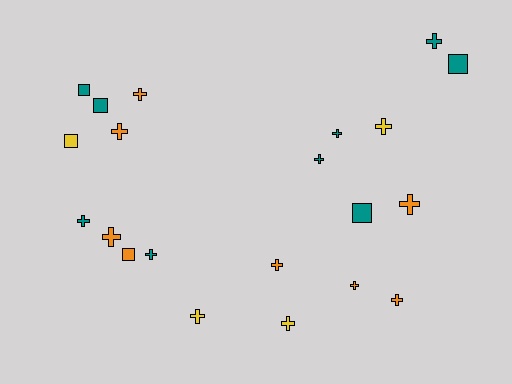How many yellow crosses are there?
There are 3 yellow crosses.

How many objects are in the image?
There are 21 objects.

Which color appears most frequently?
Teal, with 9 objects.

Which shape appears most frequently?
Cross, with 15 objects.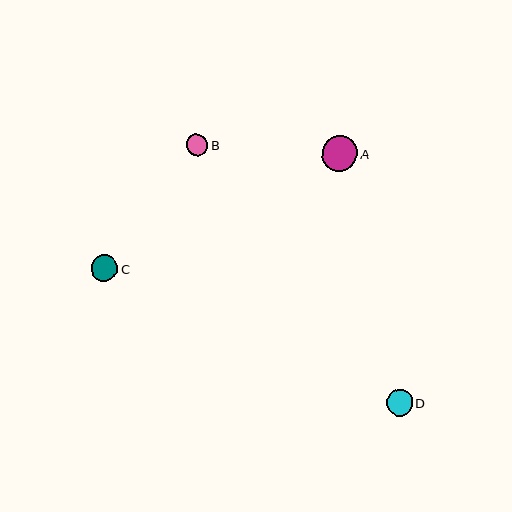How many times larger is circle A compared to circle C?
Circle A is approximately 1.3 times the size of circle C.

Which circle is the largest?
Circle A is the largest with a size of approximately 36 pixels.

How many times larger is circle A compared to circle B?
Circle A is approximately 1.6 times the size of circle B.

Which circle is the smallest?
Circle B is the smallest with a size of approximately 22 pixels.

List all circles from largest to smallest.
From largest to smallest: A, C, D, B.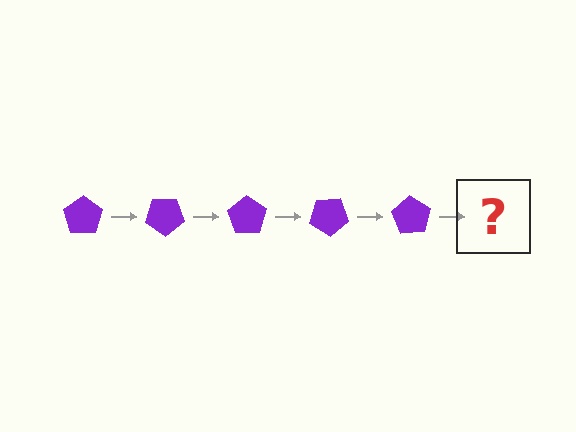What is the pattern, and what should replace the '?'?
The pattern is that the pentagon rotates 35 degrees each step. The '?' should be a purple pentagon rotated 175 degrees.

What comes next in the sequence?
The next element should be a purple pentagon rotated 175 degrees.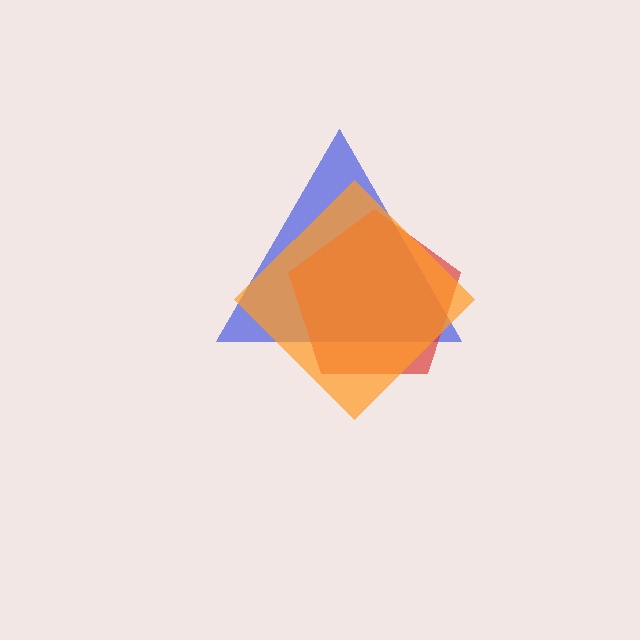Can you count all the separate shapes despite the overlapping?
Yes, there are 3 separate shapes.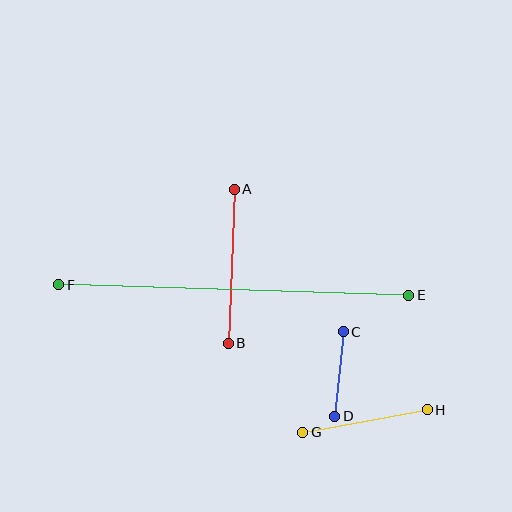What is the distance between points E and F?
The distance is approximately 350 pixels.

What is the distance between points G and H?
The distance is approximately 126 pixels.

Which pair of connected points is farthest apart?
Points E and F are farthest apart.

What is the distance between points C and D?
The distance is approximately 85 pixels.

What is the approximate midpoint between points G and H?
The midpoint is at approximately (365, 421) pixels.